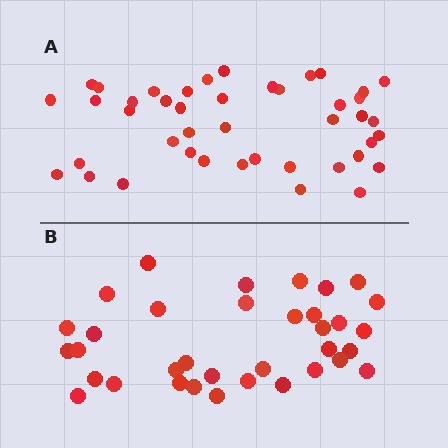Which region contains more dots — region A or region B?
Region A (the top region) has more dots.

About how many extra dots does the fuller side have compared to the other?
Region A has roughly 8 or so more dots than region B.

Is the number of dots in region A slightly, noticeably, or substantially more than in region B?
Region A has only slightly more — the two regions are fairly close. The ratio is roughly 1.2 to 1.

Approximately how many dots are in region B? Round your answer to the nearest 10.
About 40 dots. (The exact count is 35, which rounds to 40.)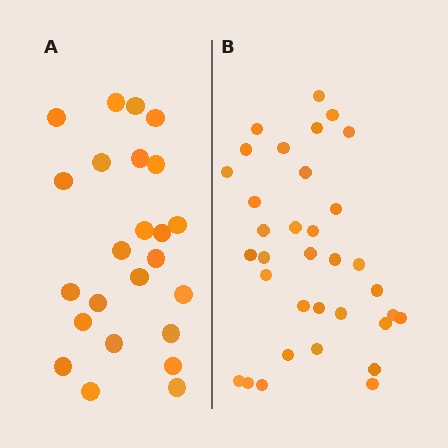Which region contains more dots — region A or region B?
Region B (the right region) has more dots.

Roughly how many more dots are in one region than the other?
Region B has roughly 10 or so more dots than region A.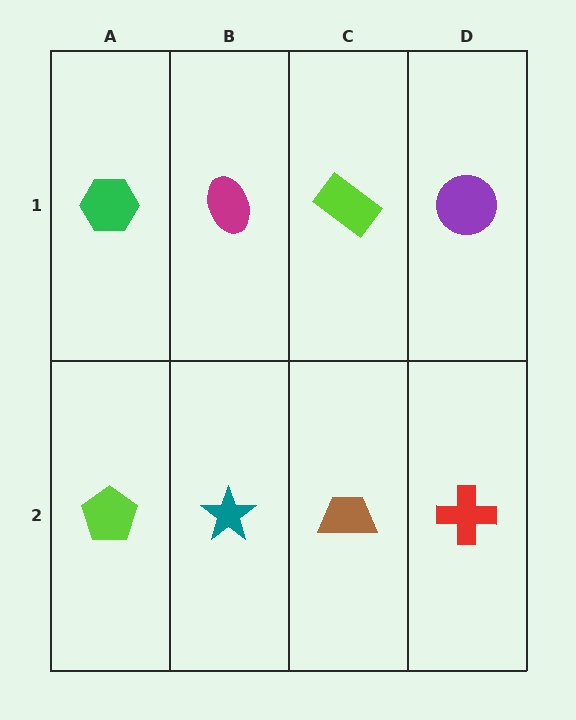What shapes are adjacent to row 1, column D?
A red cross (row 2, column D), a lime rectangle (row 1, column C).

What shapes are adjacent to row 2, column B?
A magenta ellipse (row 1, column B), a lime pentagon (row 2, column A), a brown trapezoid (row 2, column C).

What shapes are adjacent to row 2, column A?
A green hexagon (row 1, column A), a teal star (row 2, column B).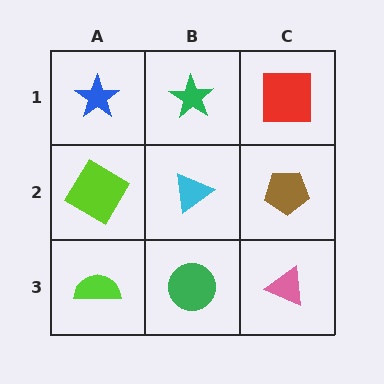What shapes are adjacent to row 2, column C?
A red square (row 1, column C), a pink triangle (row 3, column C), a cyan triangle (row 2, column B).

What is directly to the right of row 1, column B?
A red square.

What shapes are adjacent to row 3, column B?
A cyan triangle (row 2, column B), a lime semicircle (row 3, column A), a pink triangle (row 3, column C).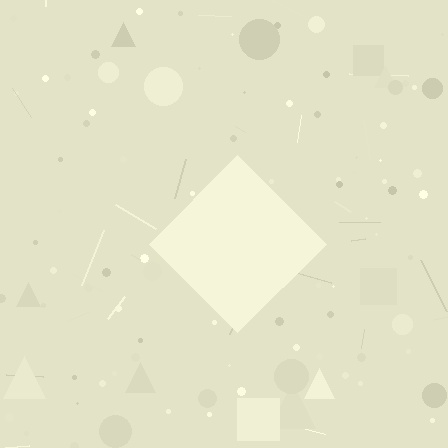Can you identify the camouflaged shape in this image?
The camouflaged shape is a diamond.